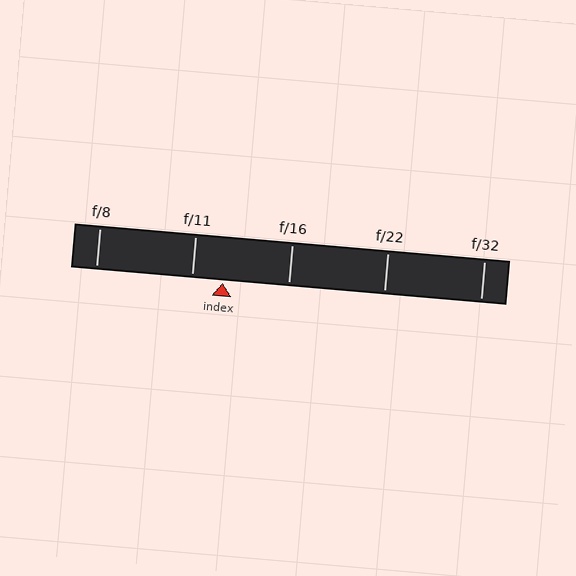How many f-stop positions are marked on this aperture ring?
There are 5 f-stop positions marked.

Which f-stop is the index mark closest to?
The index mark is closest to f/11.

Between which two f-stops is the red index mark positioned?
The index mark is between f/11 and f/16.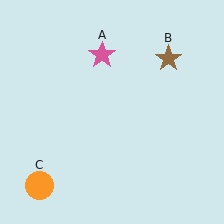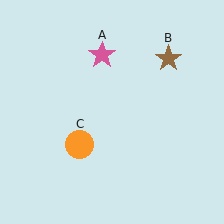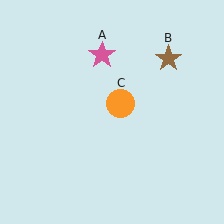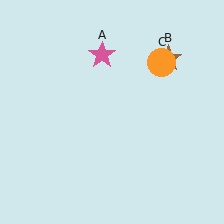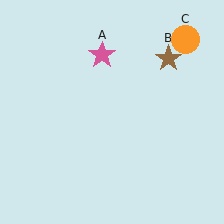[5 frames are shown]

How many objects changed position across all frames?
1 object changed position: orange circle (object C).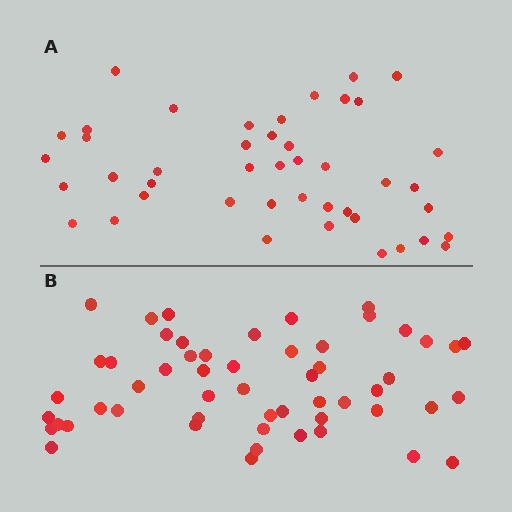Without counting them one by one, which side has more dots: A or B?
Region B (the bottom region) has more dots.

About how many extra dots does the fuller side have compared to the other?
Region B has roughly 10 or so more dots than region A.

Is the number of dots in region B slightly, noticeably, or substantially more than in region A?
Region B has only slightly more — the two regions are fairly close. The ratio is roughly 1.2 to 1.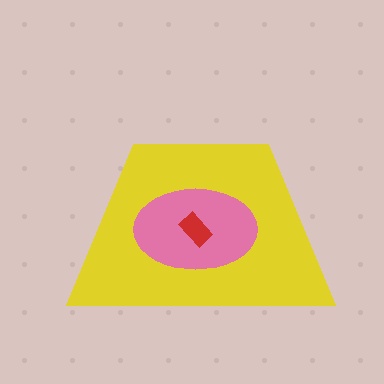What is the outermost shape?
The yellow trapezoid.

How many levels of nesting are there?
3.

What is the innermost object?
The red rectangle.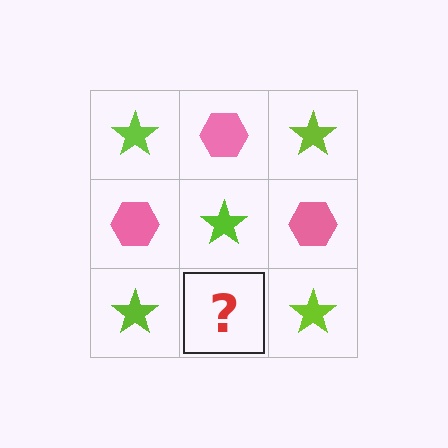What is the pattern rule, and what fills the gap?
The rule is that it alternates lime star and pink hexagon in a checkerboard pattern. The gap should be filled with a pink hexagon.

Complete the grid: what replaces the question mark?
The question mark should be replaced with a pink hexagon.